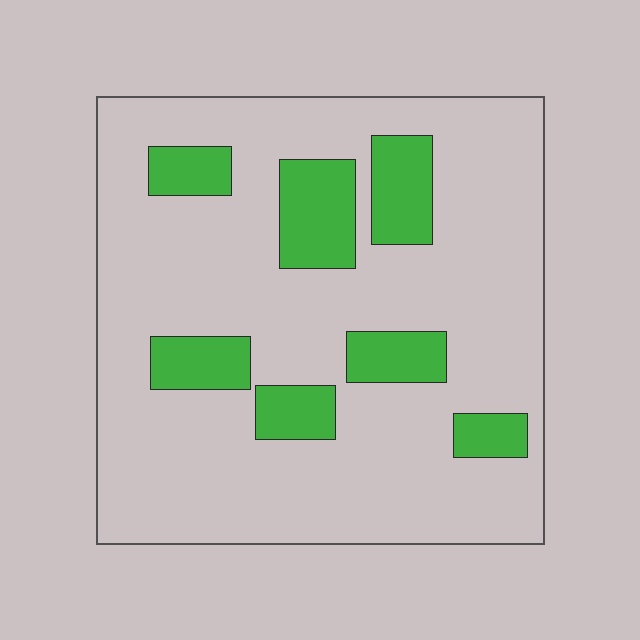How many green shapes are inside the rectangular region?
7.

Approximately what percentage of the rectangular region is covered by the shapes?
Approximately 20%.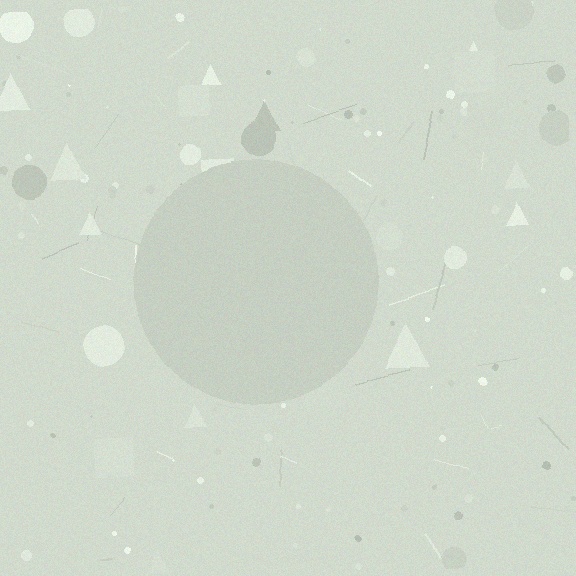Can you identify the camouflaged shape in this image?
The camouflaged shape is a circle.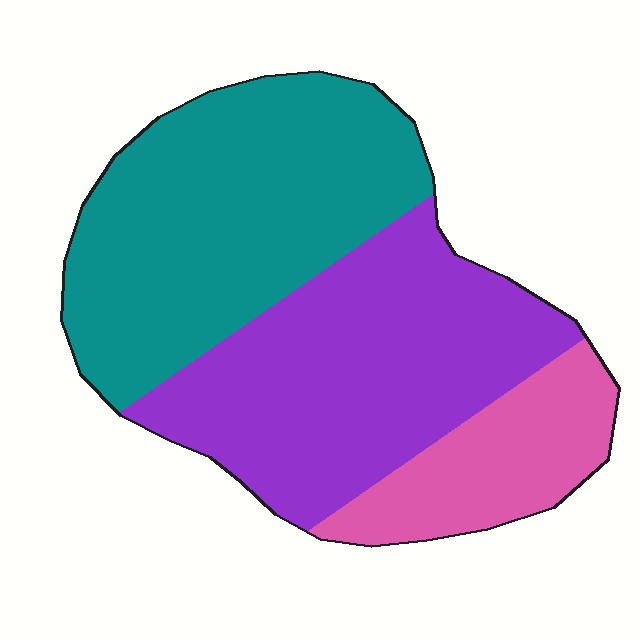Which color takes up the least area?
Pink, at roughly 15%.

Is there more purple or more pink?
Purple.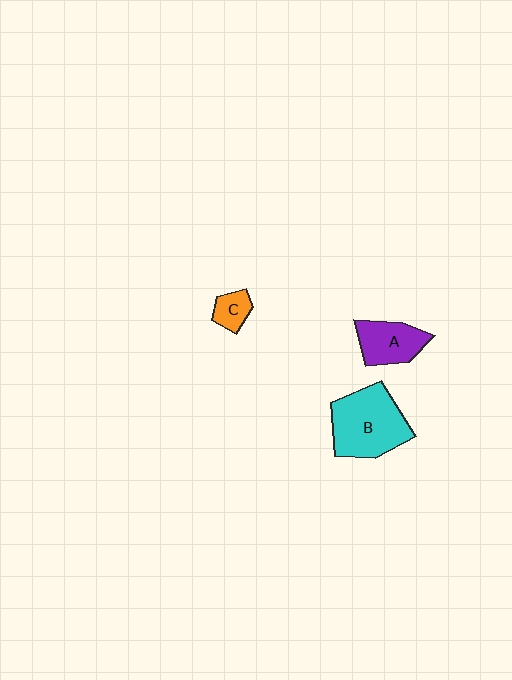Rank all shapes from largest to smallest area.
From largest to smallest: B (cyan), A (purple), C (orange).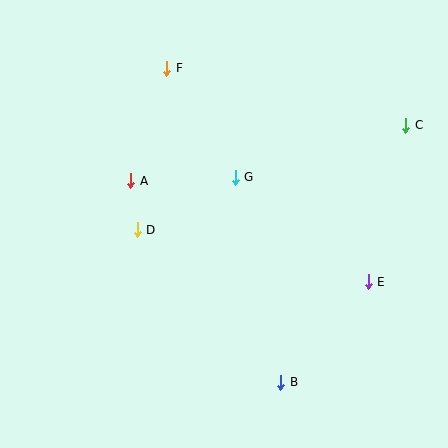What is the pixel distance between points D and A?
The distance between D and A is 50 pixels.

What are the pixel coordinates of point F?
Point F is at (167, 68).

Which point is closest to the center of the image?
Point G at (235, 177) is closest to the center.